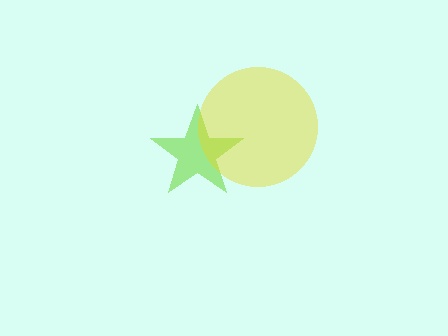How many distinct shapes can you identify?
There are 2 distinct shapes: a lime star, a yellow circle.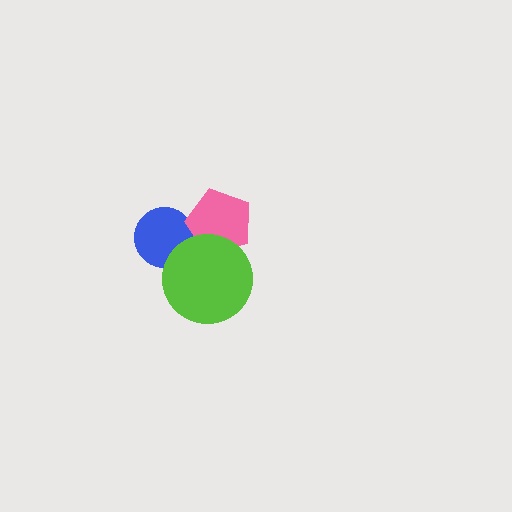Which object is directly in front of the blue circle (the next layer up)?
The pink pentagon is directly in front of the blue circle.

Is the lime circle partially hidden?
No, no other shape covers it.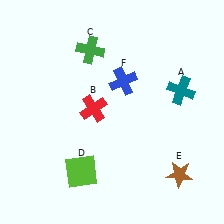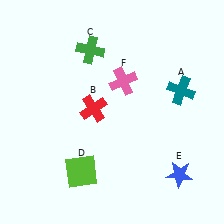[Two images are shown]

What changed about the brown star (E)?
In Image 1, E is brown. In Image 2, it changed to blue.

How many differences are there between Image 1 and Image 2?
There are 2 differences between the two images.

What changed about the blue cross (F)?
In Image 1, F is blue. In Image 2, it changed to pink.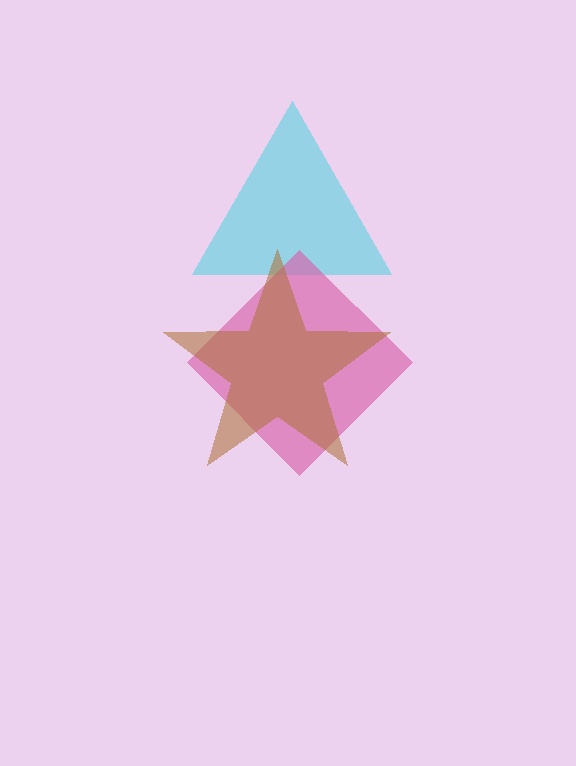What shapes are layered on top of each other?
The layered shapes are: a cyan triangle, a pink diamond, a brown star.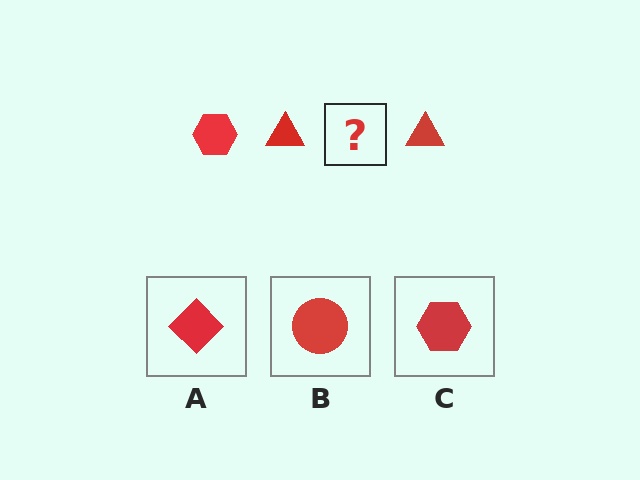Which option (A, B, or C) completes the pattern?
C.